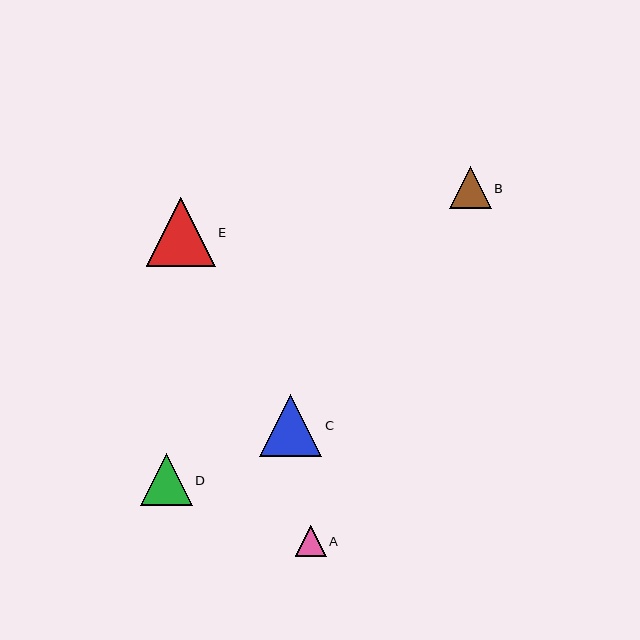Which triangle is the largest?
Triangle E is the largest with a size of approximately 69 pixels.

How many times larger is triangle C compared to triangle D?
Triangle C is approximately 1.2 times the size of triangle D.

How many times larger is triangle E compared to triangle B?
Triangle E is approximately 1.6 times the size of triangle B.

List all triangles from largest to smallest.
From largest to smallest: E, C, D, B, A.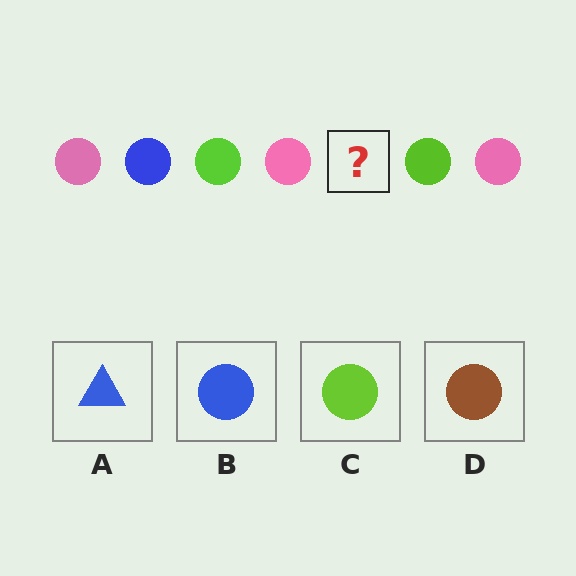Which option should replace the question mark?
Option B.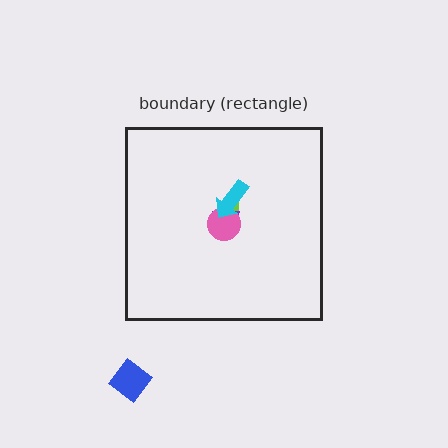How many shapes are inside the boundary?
4 inside, 1 outside.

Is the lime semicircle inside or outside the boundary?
Inside.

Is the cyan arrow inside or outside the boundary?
Inside.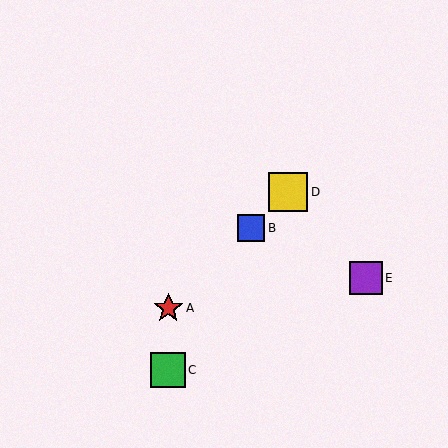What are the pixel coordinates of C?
Object C is at (168, 370).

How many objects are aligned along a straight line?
3 objects (A, B, D) are aligned along a straight line.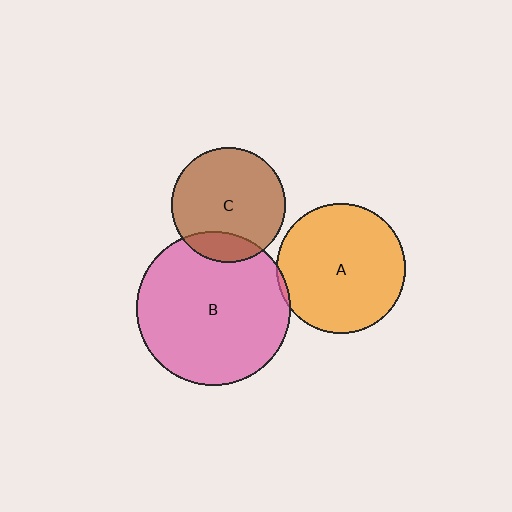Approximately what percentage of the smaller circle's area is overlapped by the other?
Approximately 5%.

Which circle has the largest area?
Circle B (pink).